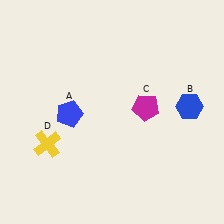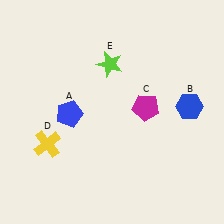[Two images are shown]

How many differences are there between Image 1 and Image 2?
There is 1 difference between the two images.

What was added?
A lime star (E) was added in Image 2.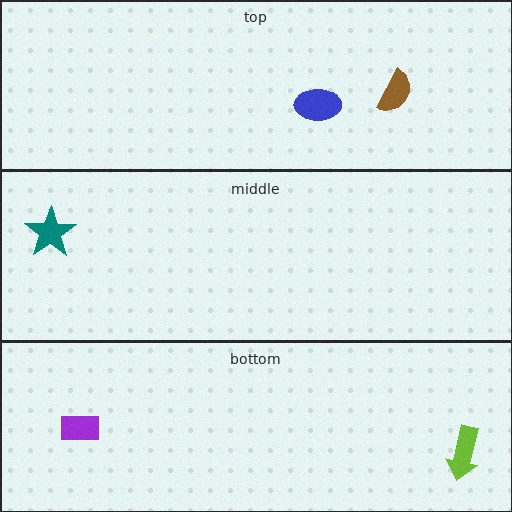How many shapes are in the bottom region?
2.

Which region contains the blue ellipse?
The top region.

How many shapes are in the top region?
2.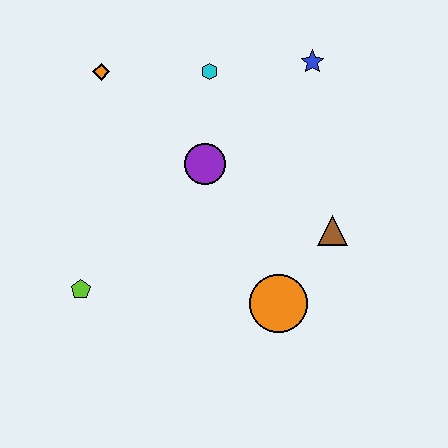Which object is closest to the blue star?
The cyan hexagon is closest to the blue star.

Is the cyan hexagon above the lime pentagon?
Yes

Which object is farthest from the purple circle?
The lime pentagon is farthest from the purple circle.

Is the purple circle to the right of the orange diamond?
Yes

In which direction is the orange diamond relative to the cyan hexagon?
The orange diamond is to the left of the cyan hexagon.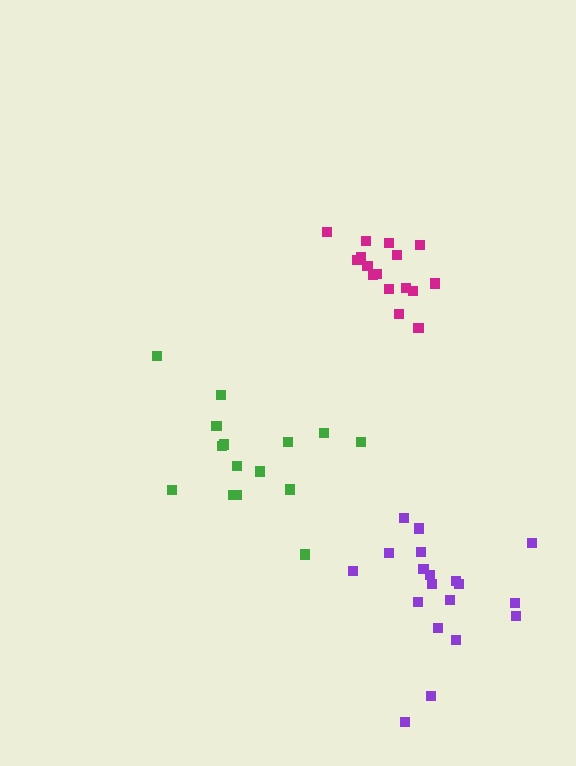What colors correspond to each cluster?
The clusters are colored: green, magenta, purple.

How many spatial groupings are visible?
There are 3 spatial groupings.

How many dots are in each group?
Group 1: 15 dots, Group 2: 16 dots, Group 3: 20 dots (51 total).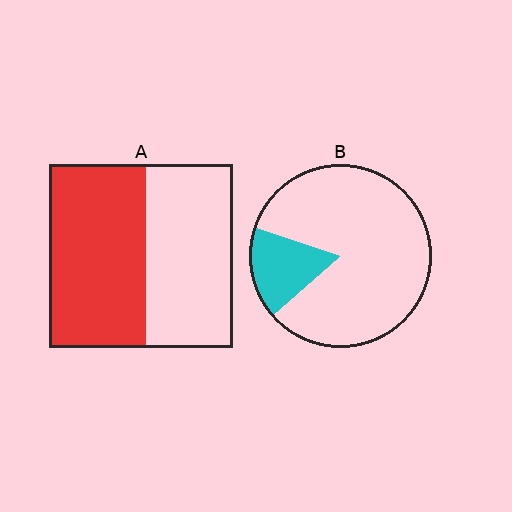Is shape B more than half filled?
No.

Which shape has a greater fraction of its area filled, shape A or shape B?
Shape A.